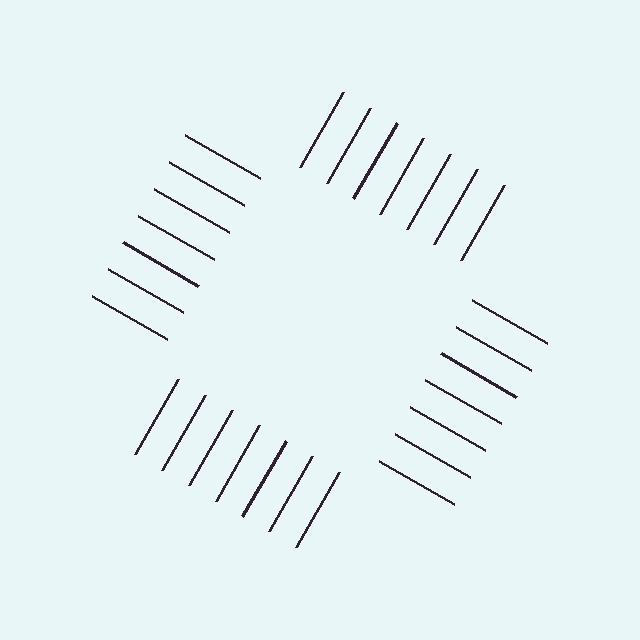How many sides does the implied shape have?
4 sides — the line-ends trace a square.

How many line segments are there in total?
28 — 7 along each of the 4 edges.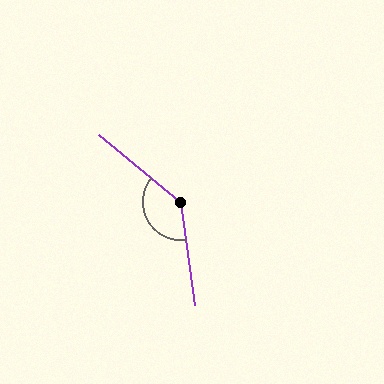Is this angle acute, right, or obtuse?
It is obtuse.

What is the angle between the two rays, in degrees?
Approximately 138 degrees.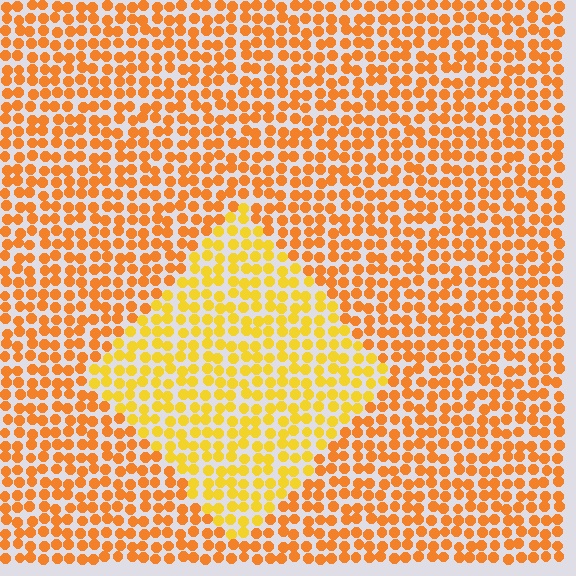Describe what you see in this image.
The image is filled with small orange elements in a uniform arrangement. A diamond-shaped region is visible where the elements are tinted to a slightly different hue, forming a subtle color boundary.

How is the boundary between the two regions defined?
The boundary is defined purely by a slight shift in hue (about 25 degrees). Spacing, size, and orientation are identical on both sides.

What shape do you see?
I see a diamond.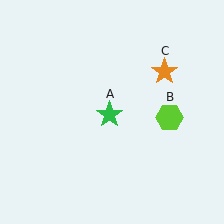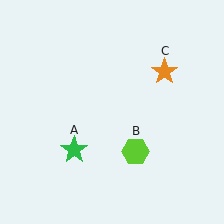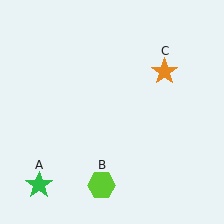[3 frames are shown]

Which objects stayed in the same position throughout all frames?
Orange star (object C) remained stationary.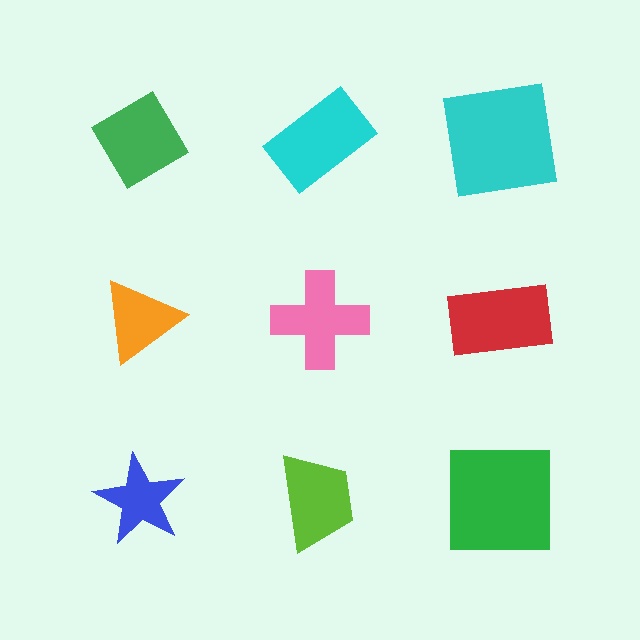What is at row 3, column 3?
A green square.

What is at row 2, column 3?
A red rectangle.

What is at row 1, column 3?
A cyan square.